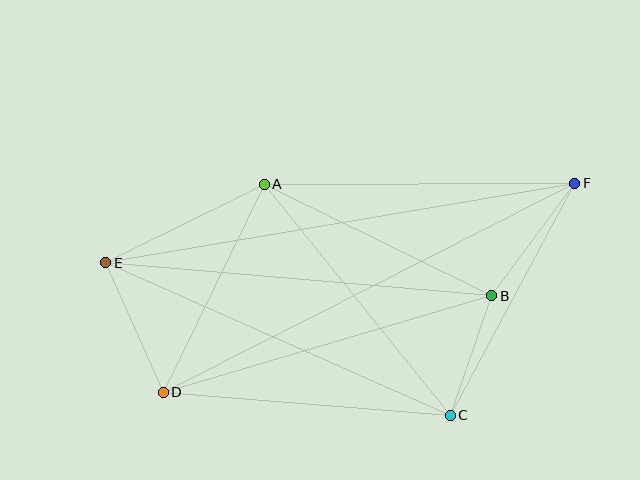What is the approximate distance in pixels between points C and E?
The distance between C and E is approximately 377 pixels.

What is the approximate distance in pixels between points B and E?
The distance between B and E is approximately 388 pixels.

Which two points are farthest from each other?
Points E and F are farthest from each other.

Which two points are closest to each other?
Points B and C are closest to each other.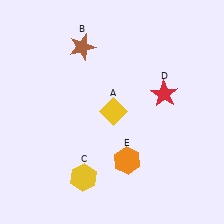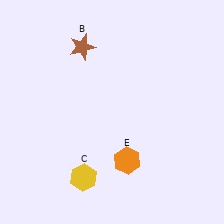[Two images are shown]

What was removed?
The red star (D), the yellow diamond (A) were removed in Image 2.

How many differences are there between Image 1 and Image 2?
There are 2 differences between the two images.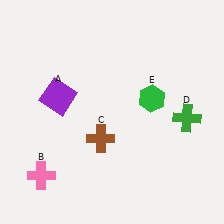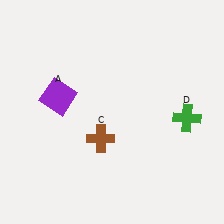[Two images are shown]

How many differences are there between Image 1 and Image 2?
There are 2 differences between the two images.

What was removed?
The pink cross (B), the green hexagon (E) were removed in Image 2.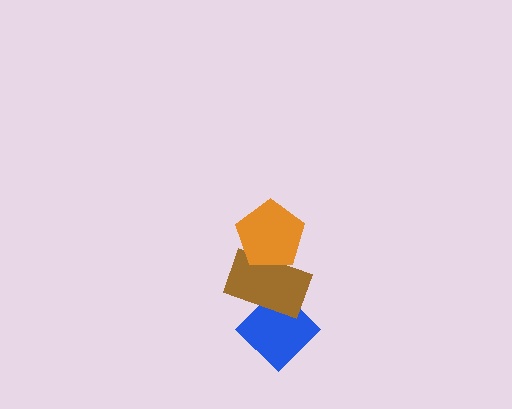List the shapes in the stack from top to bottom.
From top to bottom: the orange pentagon, the brown rectangle, the blue diamond.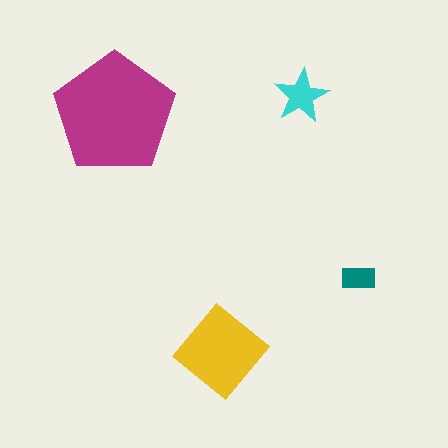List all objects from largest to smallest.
The magenta pentagon, the yellow diamond, the cyan star, the teal rectangle.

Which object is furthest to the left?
The magenta pentagon is leftmost.